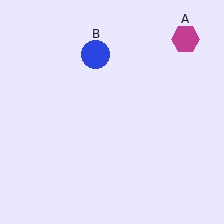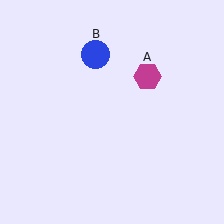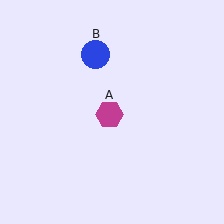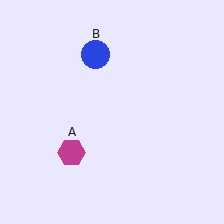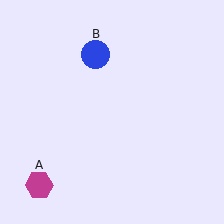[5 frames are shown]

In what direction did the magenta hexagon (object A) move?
The magenta hexagon (object A) moved down and to the left.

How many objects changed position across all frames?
1 object changed position: magenta hexagon (object A).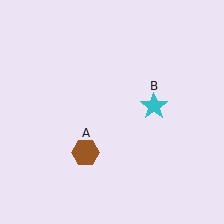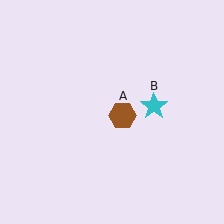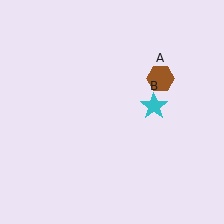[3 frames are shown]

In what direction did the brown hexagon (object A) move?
The brown hexagon (object A) moved up and to the right.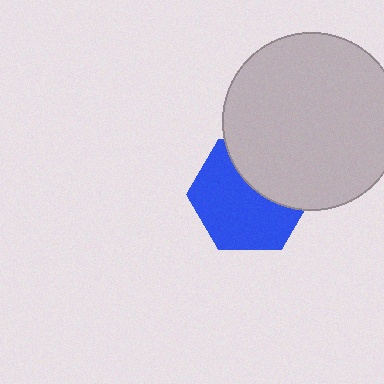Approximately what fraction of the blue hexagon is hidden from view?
Roughly 37% of the blue hexagon is hidden behind the light gray circle.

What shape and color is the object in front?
The object in front is a light gray circle.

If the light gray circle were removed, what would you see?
You would see the complete blue hexagon.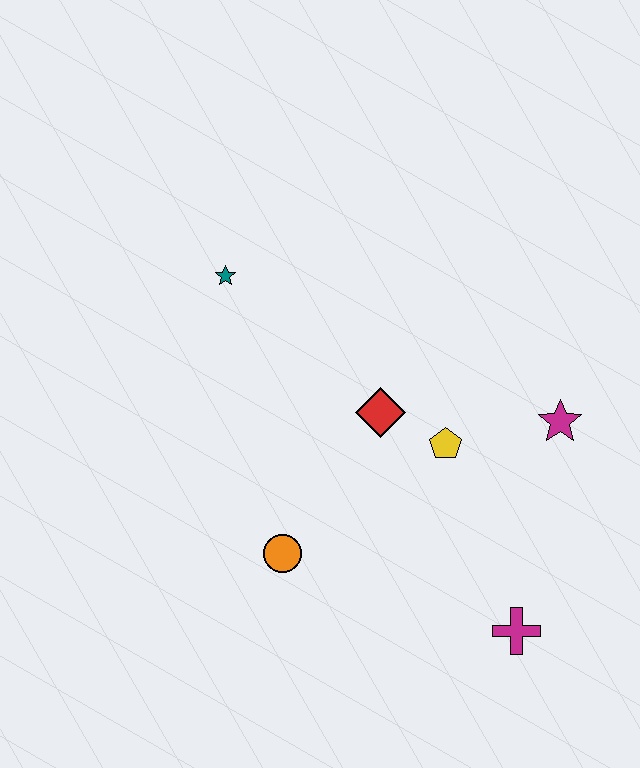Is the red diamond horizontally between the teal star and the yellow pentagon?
Yes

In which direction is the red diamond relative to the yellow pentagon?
The red diamond is to the left of the yellow pentagon.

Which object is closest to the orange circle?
The red diamond is closest to the orange circle.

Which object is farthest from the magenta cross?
The teal star is farthest from the magenta cross.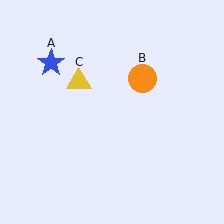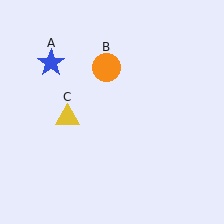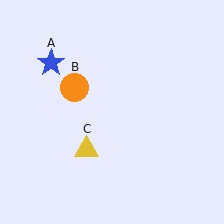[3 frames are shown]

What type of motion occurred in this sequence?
The orange circle (object B), yellow triangle (object C) rotated counterclockwise around the center of the scene.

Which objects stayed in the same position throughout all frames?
Blue star (object A) remained stationary.